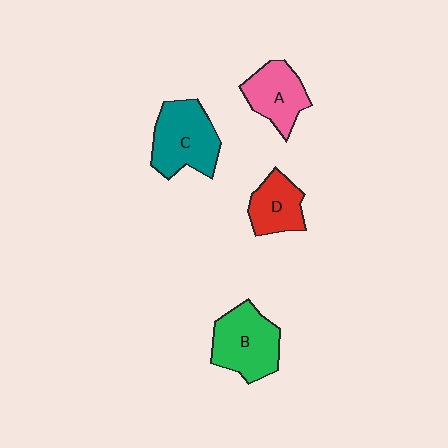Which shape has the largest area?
Shape C (teal).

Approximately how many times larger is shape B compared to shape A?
Approximately 1.3 times.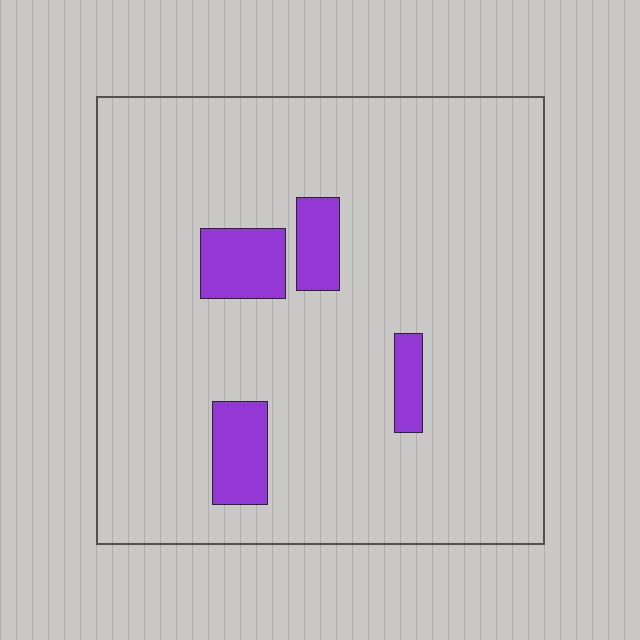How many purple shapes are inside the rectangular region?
4.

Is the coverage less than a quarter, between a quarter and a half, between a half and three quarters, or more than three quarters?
Less than a quarter.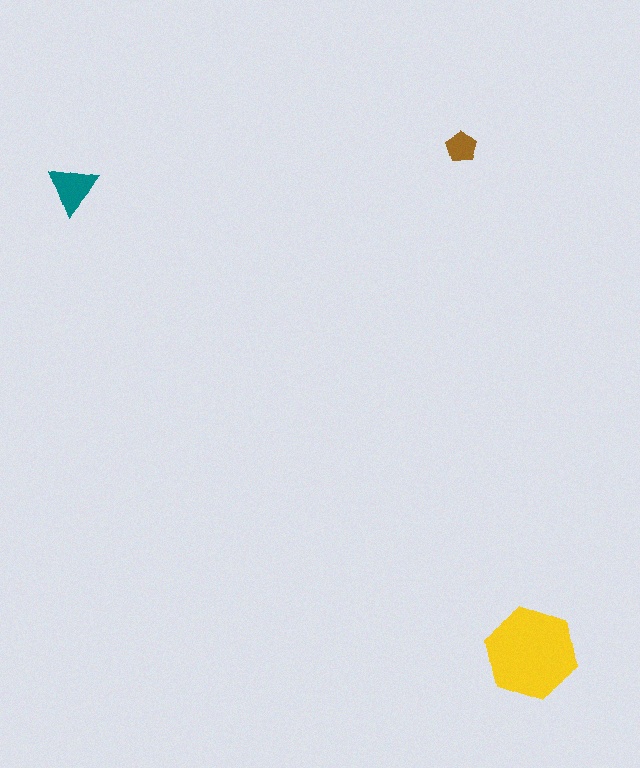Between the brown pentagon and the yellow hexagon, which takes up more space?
The yellow hexagon.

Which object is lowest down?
The yellow hexagon is bottommost.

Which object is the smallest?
The brown pentagon.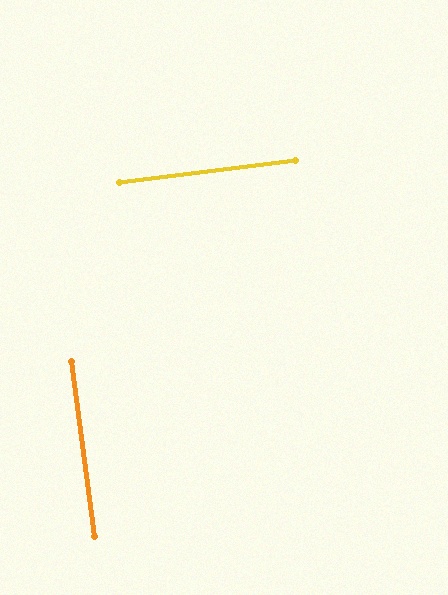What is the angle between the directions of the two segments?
Approximately 90 degrees.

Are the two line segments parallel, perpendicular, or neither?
Perpendicular — they meet at approximately 90°.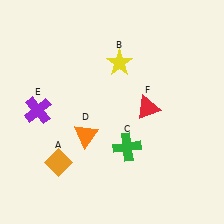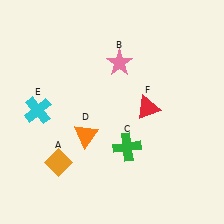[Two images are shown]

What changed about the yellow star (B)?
In Image 1, B is yellow. In Image 2, it changed to pink.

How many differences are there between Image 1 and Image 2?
There are 2 differences between the two images.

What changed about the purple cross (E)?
In Image 1, E is purple. In Image 2, it changed to cyan.